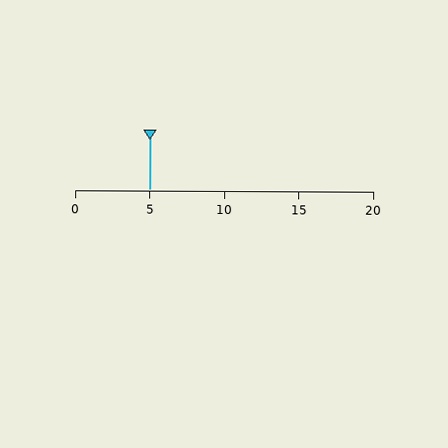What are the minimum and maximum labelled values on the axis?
The axis runs from 0 to 20.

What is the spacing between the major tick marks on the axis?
The major ticks are spaced 5 apart.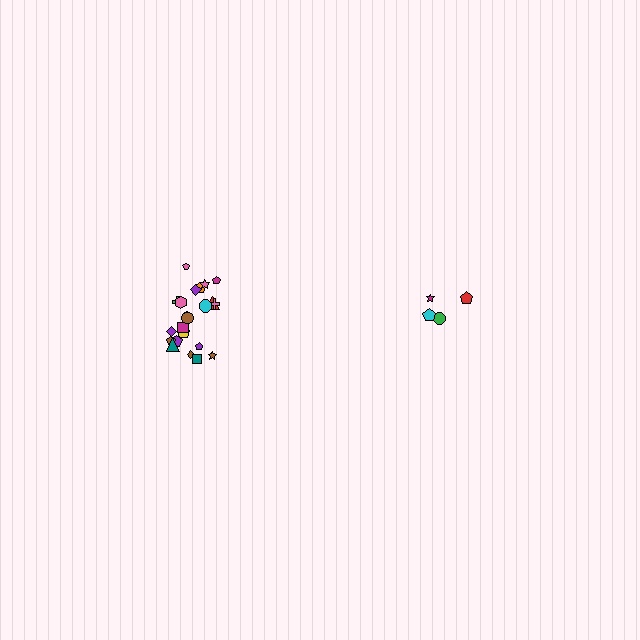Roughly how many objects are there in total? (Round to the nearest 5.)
Roughly 25 objects in total.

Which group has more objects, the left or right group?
The left group.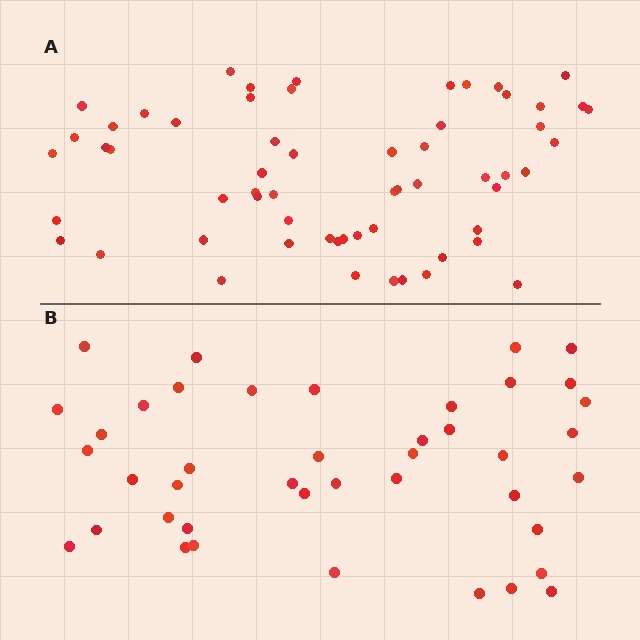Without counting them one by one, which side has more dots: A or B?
Region A (the top region) has more dots.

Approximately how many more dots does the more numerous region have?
Region A has approximately 20 more dots than region B.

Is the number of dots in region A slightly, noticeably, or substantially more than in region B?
Region A has noticeably more, but not dramatically so. The ratio is roughly 1.4 to 1.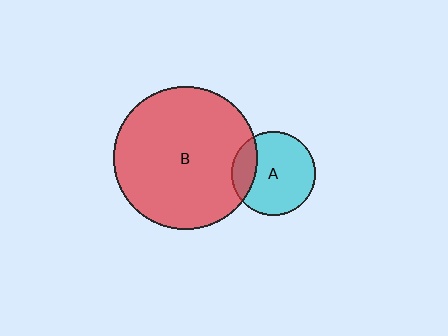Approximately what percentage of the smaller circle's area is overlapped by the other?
Approximately 20%.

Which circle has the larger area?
Circle B (red).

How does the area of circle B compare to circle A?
Approximately 2.9 times.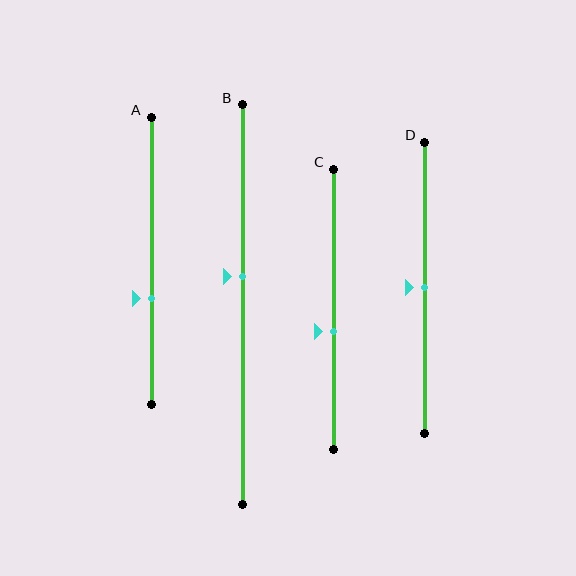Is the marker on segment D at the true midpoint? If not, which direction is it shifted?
Yes, the marker on segment D is at the true midpoint.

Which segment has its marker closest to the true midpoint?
Segment D has its marker closest to the true midpoint.